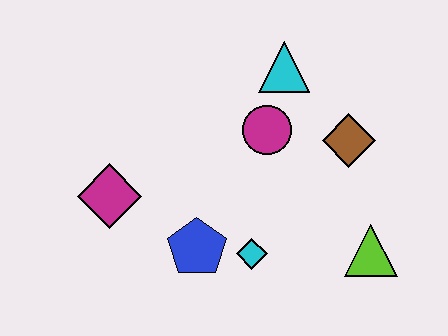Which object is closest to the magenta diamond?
The blue pentagon is closest to the magenta diamond.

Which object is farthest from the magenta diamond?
The lime triangle is farthest from the magenta diamond.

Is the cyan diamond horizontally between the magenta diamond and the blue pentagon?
No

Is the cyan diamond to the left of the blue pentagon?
No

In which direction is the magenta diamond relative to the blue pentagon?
The magenta diamond is to the left of the blue pentagon.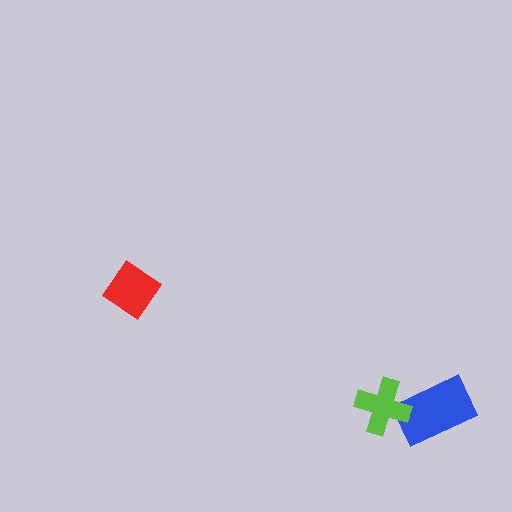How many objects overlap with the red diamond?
0 objects overlap with the red diamond.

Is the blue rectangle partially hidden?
Yes, it is partially covered by another shape.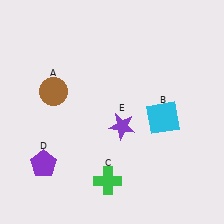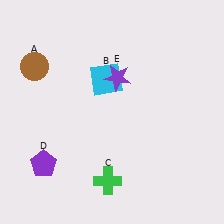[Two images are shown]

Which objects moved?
The objects that moved are: the brown circle (A), the cyan square (B), the purple star (E).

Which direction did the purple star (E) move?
The purple star (E) moved up.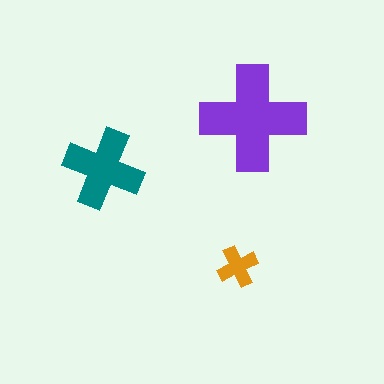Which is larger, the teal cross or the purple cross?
The purple one.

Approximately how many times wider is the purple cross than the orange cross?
About 2.5 times wider.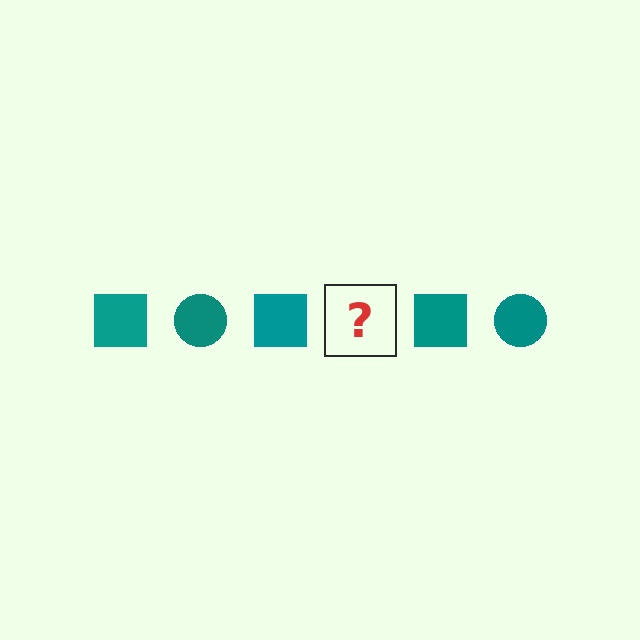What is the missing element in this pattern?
The missing element is a teal circle.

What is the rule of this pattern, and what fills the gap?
The rule is that the pattern cycles through square, circle shapes in teal. The gap should be filled with a teal circle.